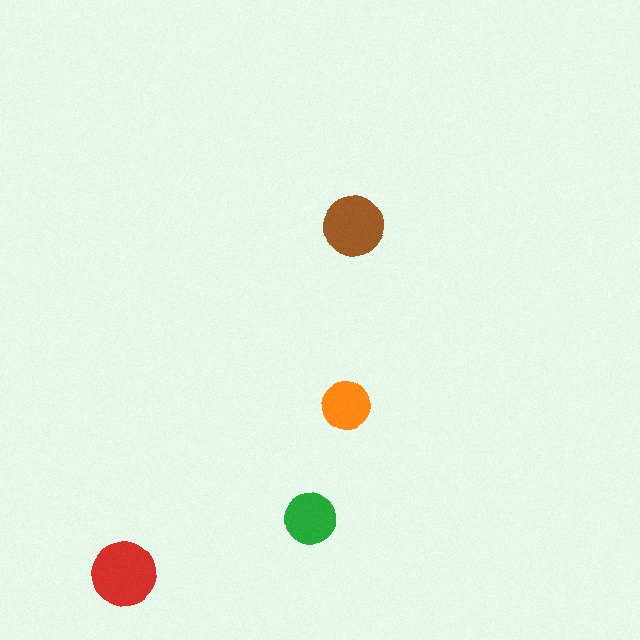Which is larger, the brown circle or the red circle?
The red one.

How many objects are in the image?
There are 4 objects in the image.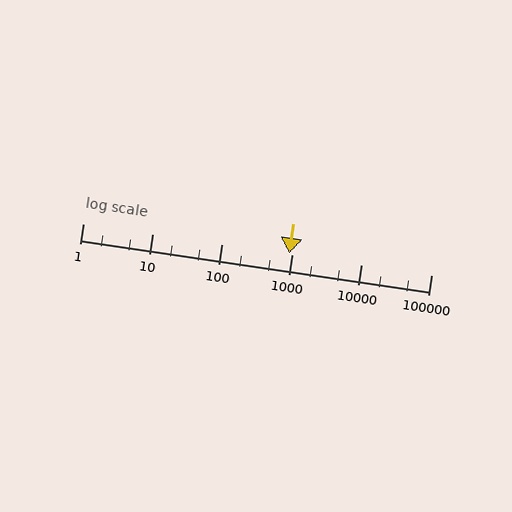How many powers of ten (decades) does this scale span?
The scale spans 5 decades, from 1 to 100000.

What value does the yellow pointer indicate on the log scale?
The pointer indicates approximately 920.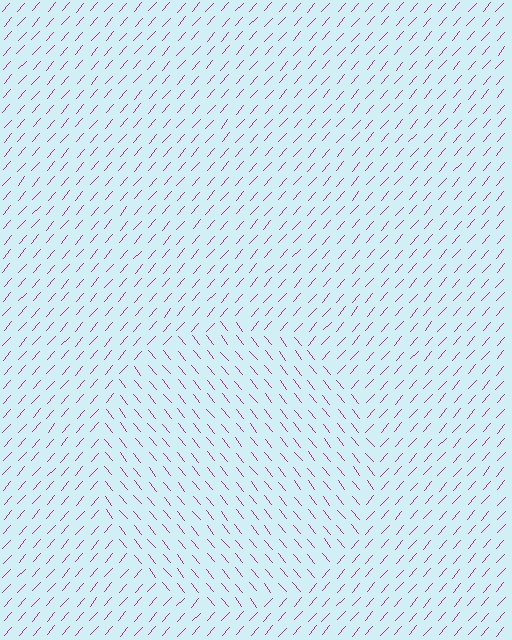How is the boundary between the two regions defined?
The boundary is defined purely by a change in line orientation (approximately 81 degrees difference). All lines are the same color and thickness.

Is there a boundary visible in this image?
Yes, there is a texture boundary formed by a change in line orientation.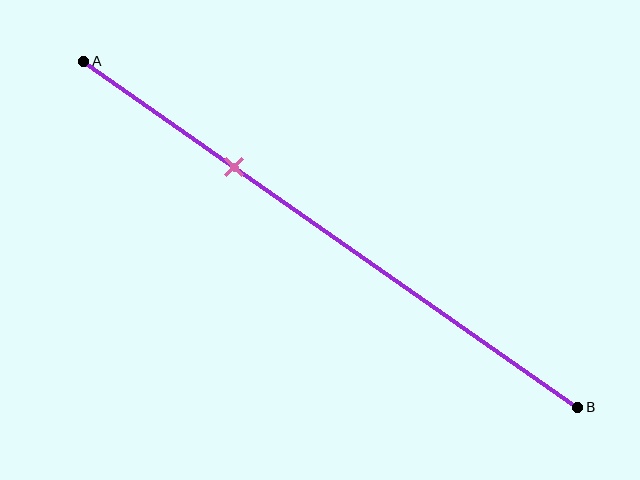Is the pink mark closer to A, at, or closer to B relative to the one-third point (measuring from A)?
The pink mark is approximately at the one-third point of segment AB.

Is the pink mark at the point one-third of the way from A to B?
Yes, the mark is approximately at the one-third point.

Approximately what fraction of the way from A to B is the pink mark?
The pink mark is approximately 30% of the way from A to B.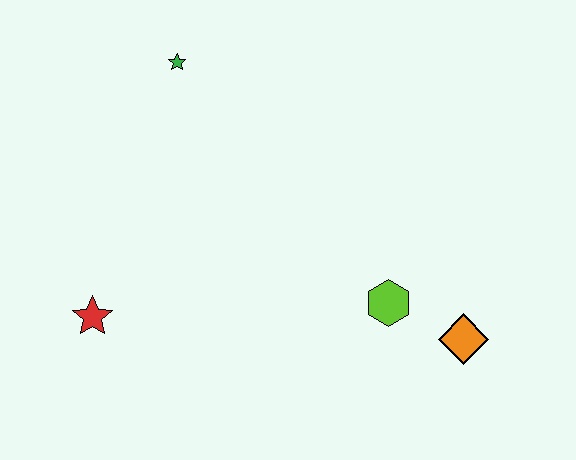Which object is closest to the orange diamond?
The lime hexagon is closest to the orange diamond.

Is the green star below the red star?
No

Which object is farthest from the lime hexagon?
The green star is farthest from the lime hexagon.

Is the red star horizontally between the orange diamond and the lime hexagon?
No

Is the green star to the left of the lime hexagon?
Yes